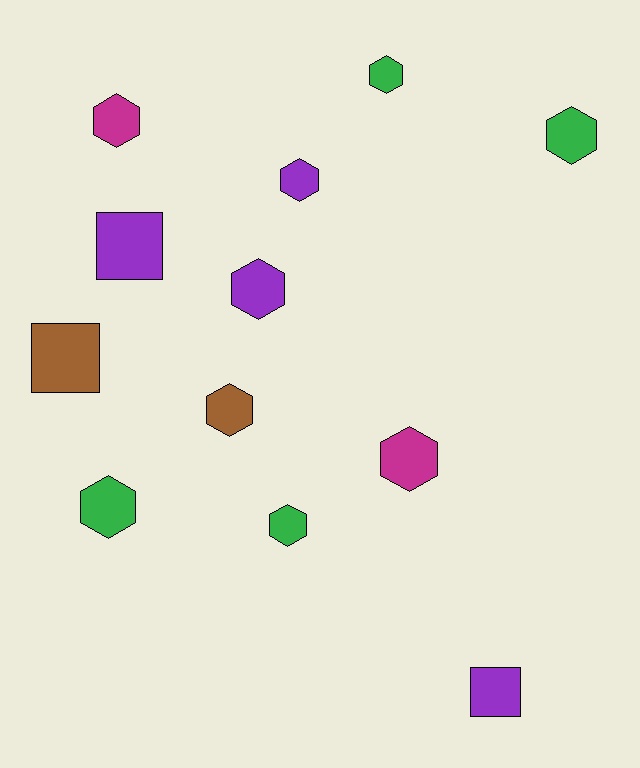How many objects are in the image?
There are 12 objects.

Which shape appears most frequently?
Hexagon, with 9 objects.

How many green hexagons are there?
There are 4 green hexagons.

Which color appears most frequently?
Purple, with 4 objects.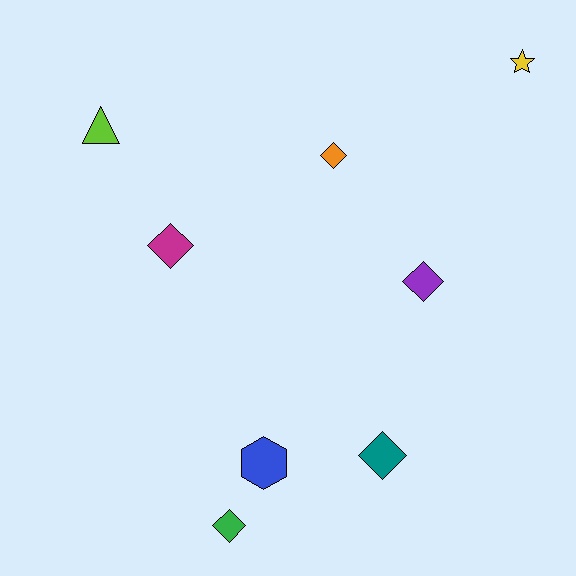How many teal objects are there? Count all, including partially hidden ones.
There is 1 teal object.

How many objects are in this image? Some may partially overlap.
There are 8 objects.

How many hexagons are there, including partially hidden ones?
There is 1 hexagon.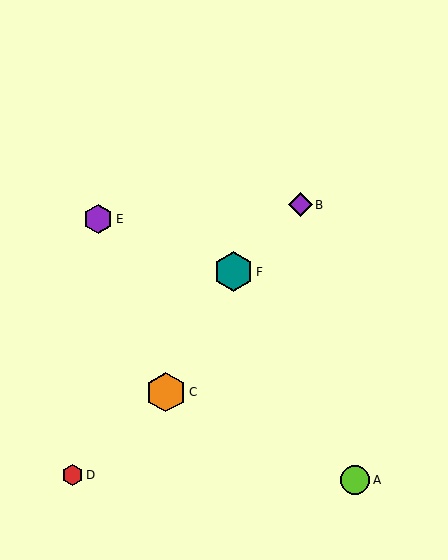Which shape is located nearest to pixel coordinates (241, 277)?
The teal hexagon (labeled F) at (233, 272) is nearest to that location.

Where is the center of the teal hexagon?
The center of the teal hexagon is at (233, 272).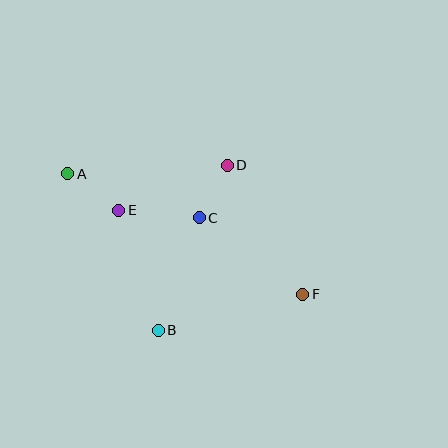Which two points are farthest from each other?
Points A and F are farthest from each other.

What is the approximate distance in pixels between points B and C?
The distance between B and C is approximately 120 pixels.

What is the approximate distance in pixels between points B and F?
The distance between B and F is approximately 149 pixels.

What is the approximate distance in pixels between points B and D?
The distance between B and D is approximately 179 pixels.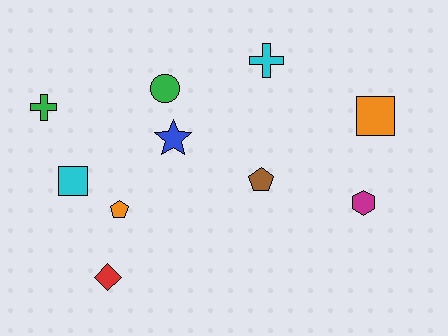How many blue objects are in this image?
There is 1 blue object.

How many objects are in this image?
There are 10 objects.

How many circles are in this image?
There is 1 circle.